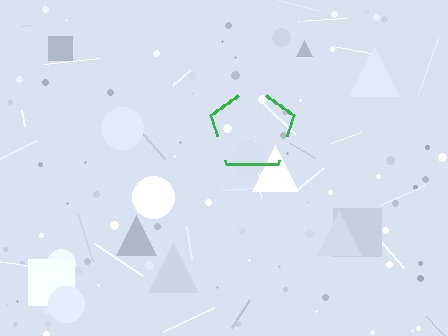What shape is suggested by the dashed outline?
The dashed outline suggests a pentagon.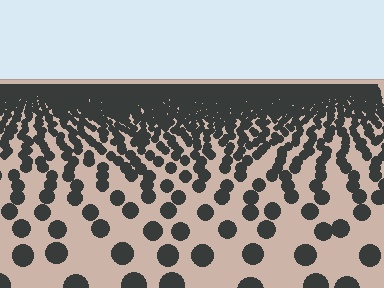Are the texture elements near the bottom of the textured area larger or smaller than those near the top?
Larger. Near the bottom, elements are closer to the viewer and appear at a bigger on-screen size.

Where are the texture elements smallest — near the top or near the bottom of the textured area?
Near the top.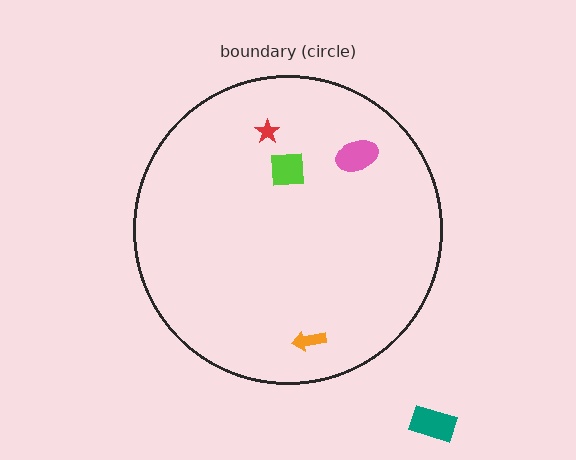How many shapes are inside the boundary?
4 inside, 1 outside.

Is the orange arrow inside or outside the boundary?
Inside.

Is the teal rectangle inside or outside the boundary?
Outside.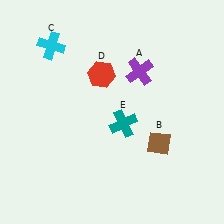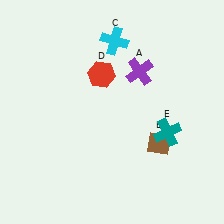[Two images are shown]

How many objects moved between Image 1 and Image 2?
2 objects moved between the two images.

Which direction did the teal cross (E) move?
The teal cross (E) moved right.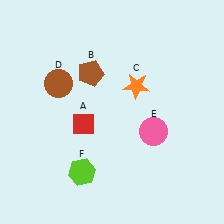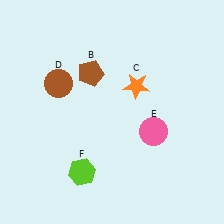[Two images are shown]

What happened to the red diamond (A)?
The red diamond (A) was removed in Image 2. It was in the bottom-left area of Image 1.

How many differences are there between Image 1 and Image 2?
There is 1 difference between the two images.